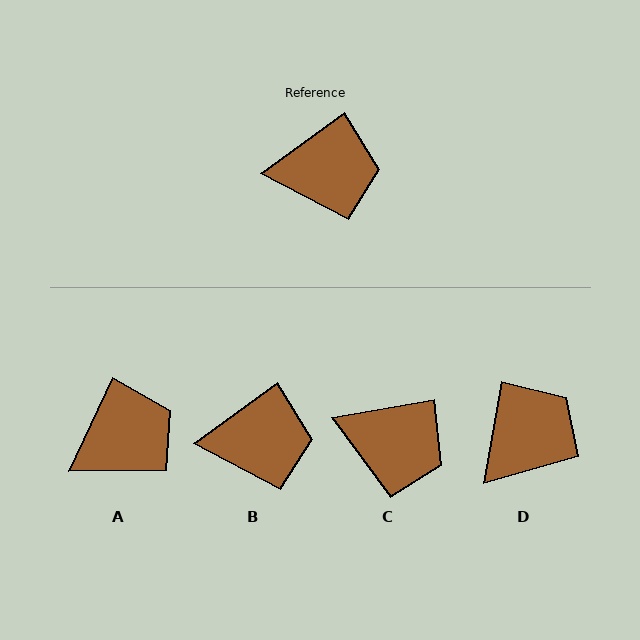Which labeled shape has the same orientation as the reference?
B.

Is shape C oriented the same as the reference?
No, it is off by about 26 degrees.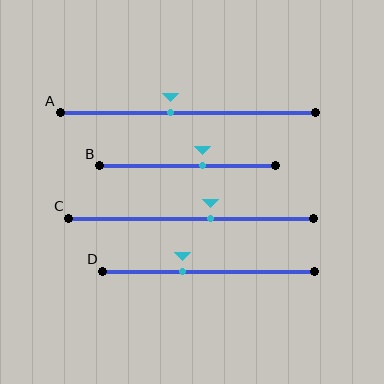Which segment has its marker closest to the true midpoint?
Segment A has its marker closest to the true midpoint.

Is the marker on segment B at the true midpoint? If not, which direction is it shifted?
No, the marker on segment B is shifted to the right by about 9% of the segment length.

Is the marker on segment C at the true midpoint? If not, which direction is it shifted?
No, the marker on segment C is shifted to the right by about 8% of the segment length.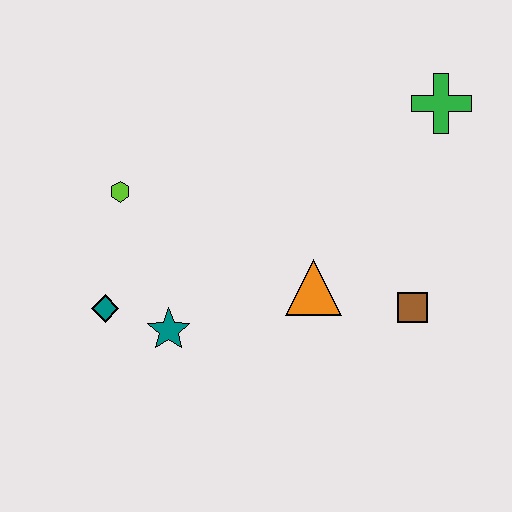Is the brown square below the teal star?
No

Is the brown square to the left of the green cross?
Yes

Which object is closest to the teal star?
The teal diamond is closest to the teal star.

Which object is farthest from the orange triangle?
The green cross is farthest from the orange triangle.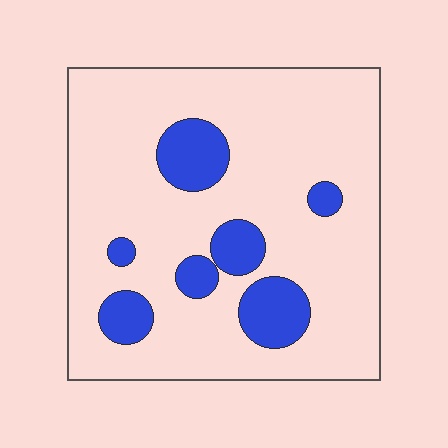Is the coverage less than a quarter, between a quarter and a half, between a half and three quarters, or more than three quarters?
Less than a quarter.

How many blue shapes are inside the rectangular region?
7.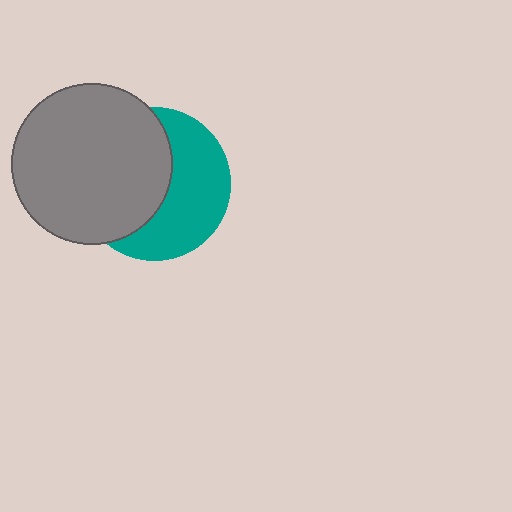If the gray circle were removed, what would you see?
You would see the complete teal circle.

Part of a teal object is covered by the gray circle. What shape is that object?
It is a circle.